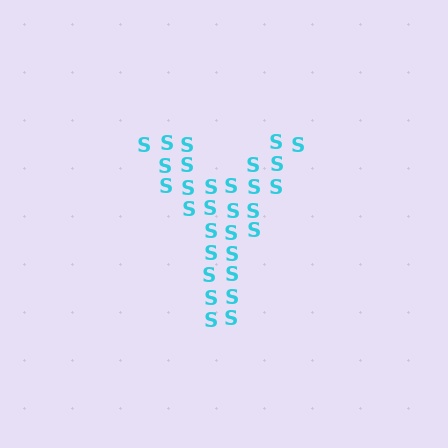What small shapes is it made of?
It is made of small letter S's.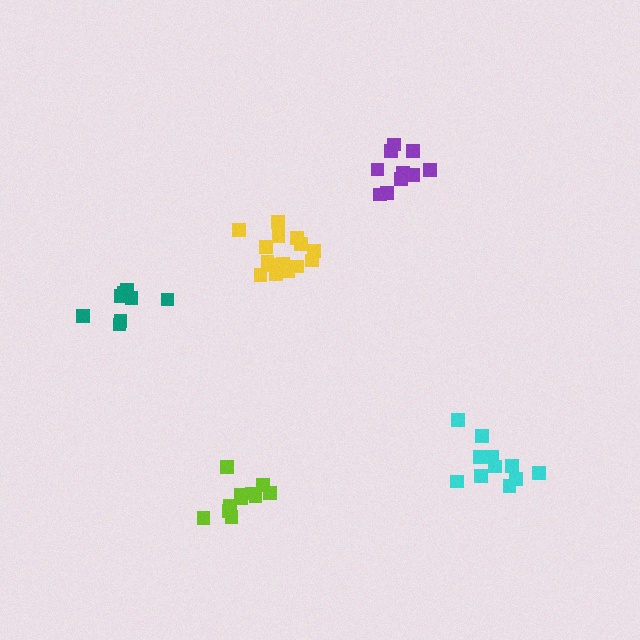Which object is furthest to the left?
The teal cluster is leftmost.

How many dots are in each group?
Group 1: 10 dots, Group 2: 15 dots, Group 3: 11 dots, Group 4: 9 dots, Group 5: 11 dots (56 total).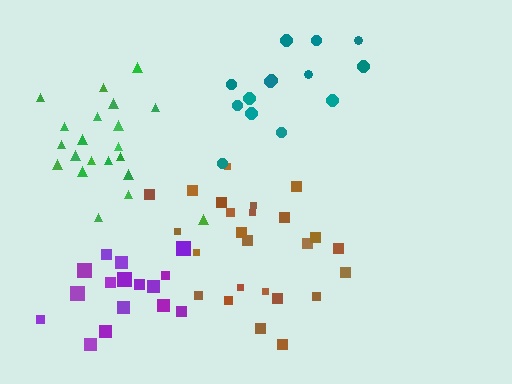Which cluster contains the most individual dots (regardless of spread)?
Brown (25).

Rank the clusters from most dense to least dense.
green, purple, brown, teal.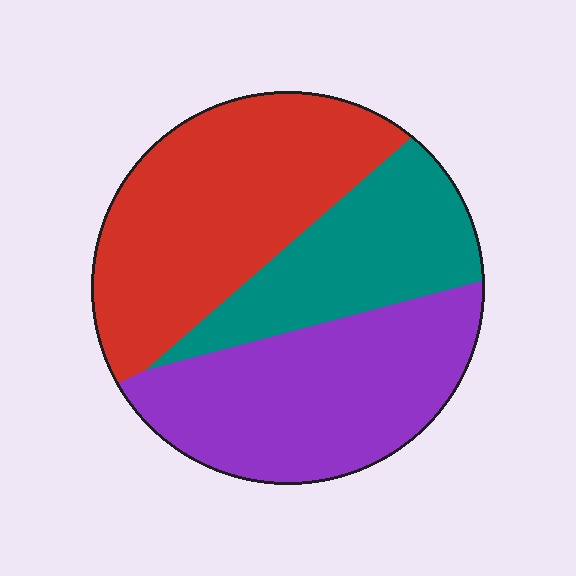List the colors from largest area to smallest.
From largest to smallest: red, purple, teal.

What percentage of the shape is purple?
Purple takes up about three eighths (3/8) of the shape.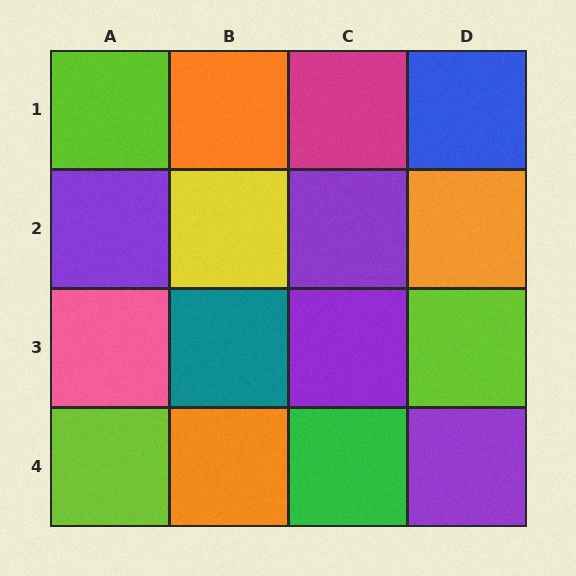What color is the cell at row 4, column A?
Lime.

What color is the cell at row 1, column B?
Orange.